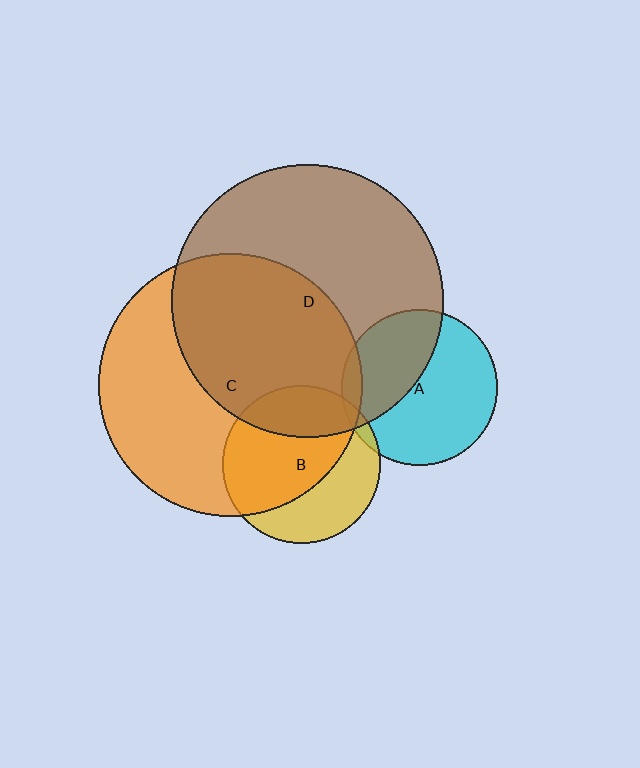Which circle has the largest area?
Circle D (brown).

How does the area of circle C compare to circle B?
Approximately 2.8 times.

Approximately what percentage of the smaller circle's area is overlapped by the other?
Approximately 25%.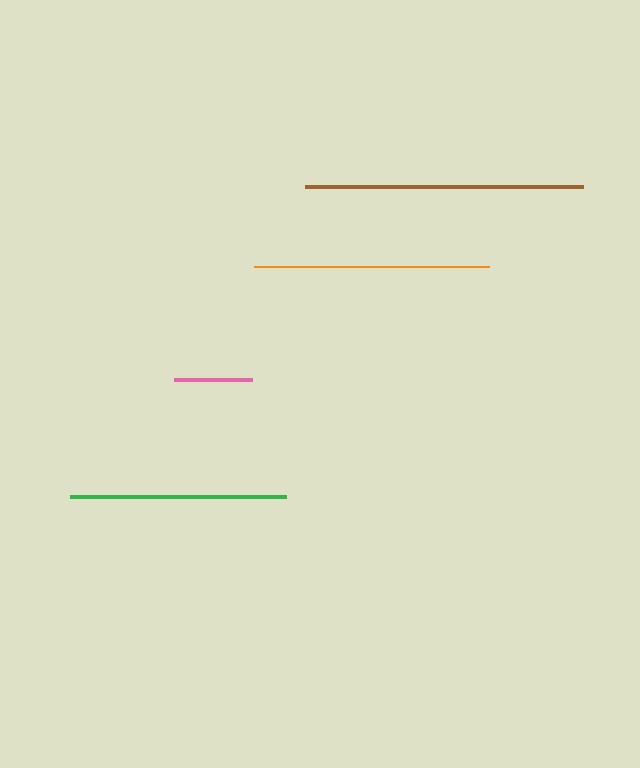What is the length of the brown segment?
The brown segment is approximately 278 pixels long.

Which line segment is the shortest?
The pink line is the shortest at approximately 78 pixels.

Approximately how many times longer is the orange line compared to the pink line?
The orange line is approximately 3.0 times the length of the pink line.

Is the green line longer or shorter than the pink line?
The green line is longer than the pink line.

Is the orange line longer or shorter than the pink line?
The orange line is longer than the pink line.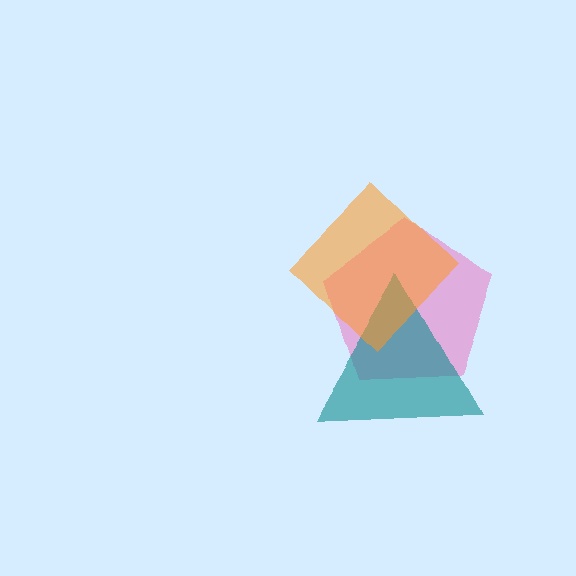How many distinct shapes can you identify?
There are 3 distinct shapes: a pink pentagon, a teal triangle, an orange diamond.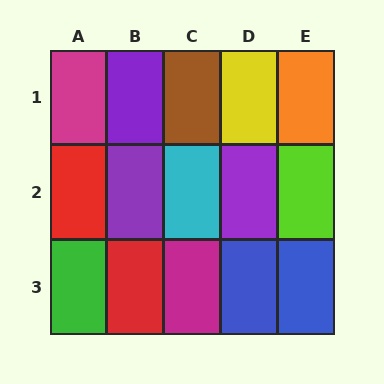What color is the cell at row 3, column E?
Blue.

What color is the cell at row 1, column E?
Orange.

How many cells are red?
2 cells are red.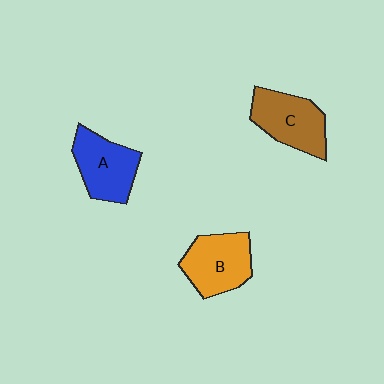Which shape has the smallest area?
Shape A (blue).